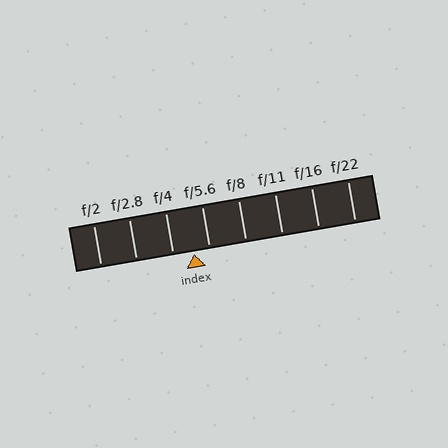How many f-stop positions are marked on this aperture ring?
There are 8 f-stop positions marked.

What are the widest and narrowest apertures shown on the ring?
The widest aperture shown is f/2 and the narrowest is f/22.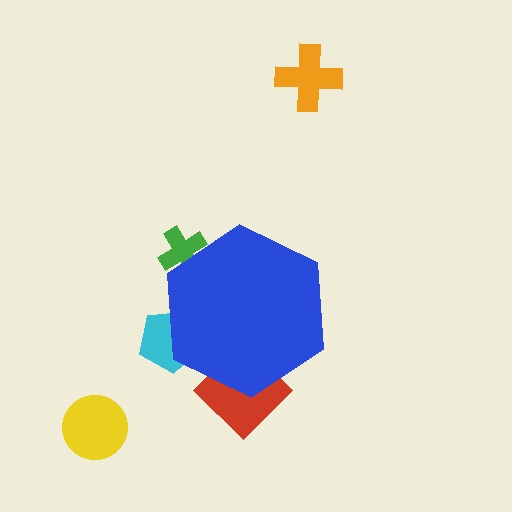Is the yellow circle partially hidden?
No, the yellow circle is fully visible.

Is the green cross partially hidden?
Yes, the green cross is partially hidden behind the blue hexagon.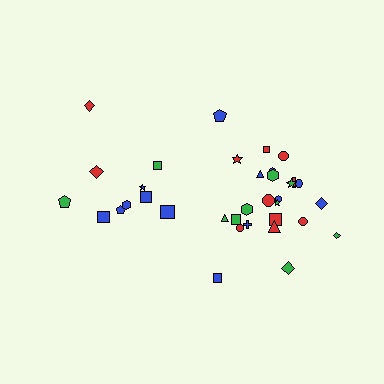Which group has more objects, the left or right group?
The right group.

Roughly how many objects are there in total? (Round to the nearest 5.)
Roughly 35 objects in total.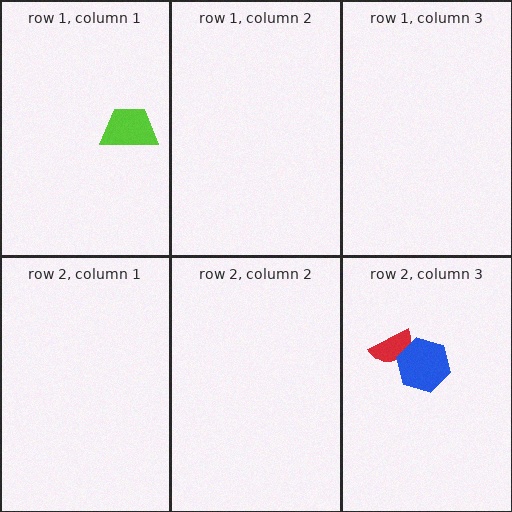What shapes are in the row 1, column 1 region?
The lime trapezoid.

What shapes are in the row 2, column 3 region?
The red semicircle, the blue hexagon.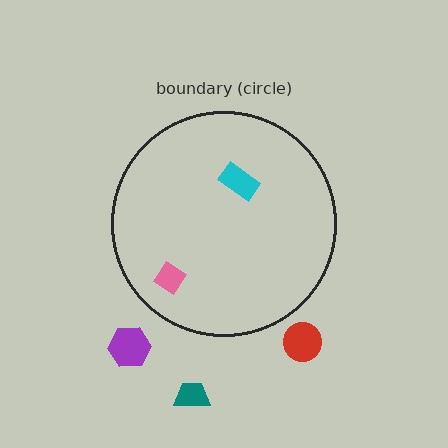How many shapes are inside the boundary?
2 inside, 3 outside.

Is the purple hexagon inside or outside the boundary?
Outside.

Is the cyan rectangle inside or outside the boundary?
Inside.